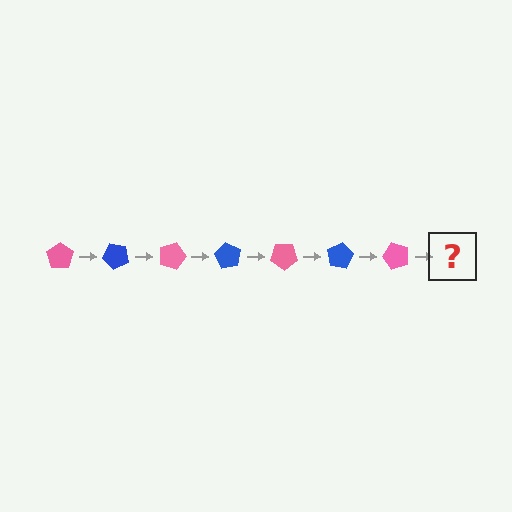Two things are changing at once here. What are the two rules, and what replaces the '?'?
The two rules are that it rotates 45 degrees each step and the color cycles through pink and blue. The '?' should be a blue pentagon, rotated 315 degrees from the start.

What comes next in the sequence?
The next element should be a blue pentagon, rotated 315 degrees from the start.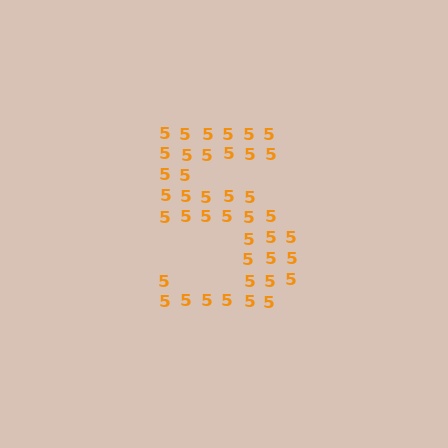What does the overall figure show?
The overall figure shows the digit 5.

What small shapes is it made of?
It is made of small digit 5's.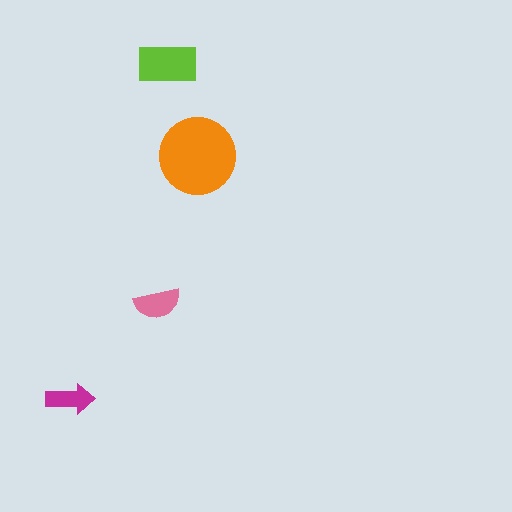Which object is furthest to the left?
The magenta arrow is leftmost.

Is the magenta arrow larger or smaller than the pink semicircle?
Smaller.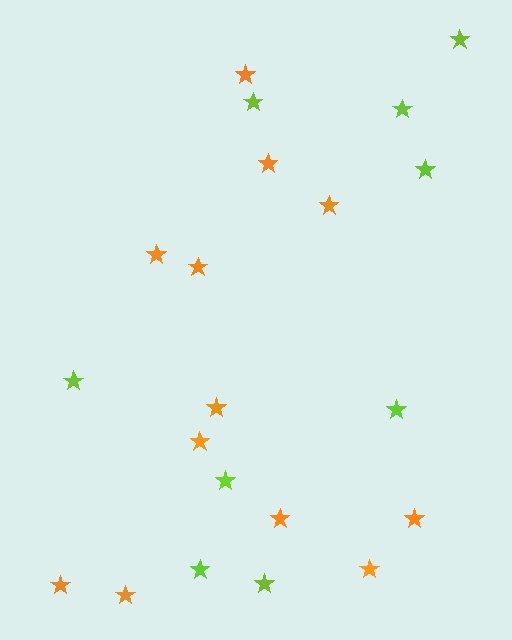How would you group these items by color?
There are 2 groups: one group of orange stars (12) and one group of lime stars (9).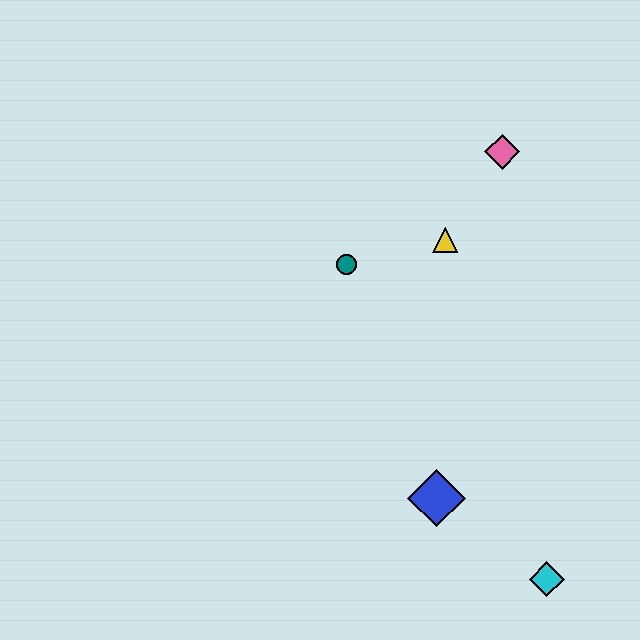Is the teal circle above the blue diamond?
Yes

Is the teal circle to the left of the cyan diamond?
Yes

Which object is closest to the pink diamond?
The yellow triangle is closest to the pink diamond.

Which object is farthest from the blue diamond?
The pink diamond is farthest from the blue diamond.